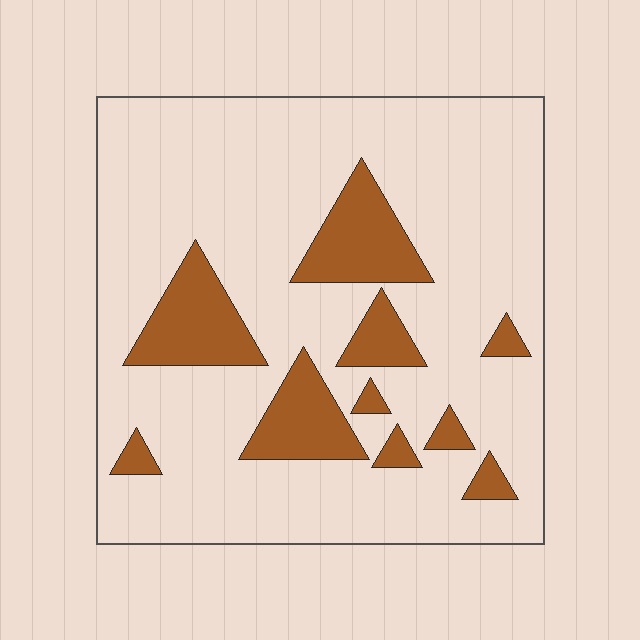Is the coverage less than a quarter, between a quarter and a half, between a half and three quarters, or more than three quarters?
Less than a quarter.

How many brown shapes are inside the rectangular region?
10.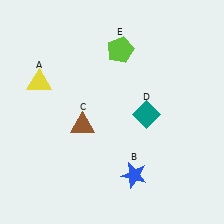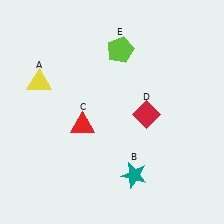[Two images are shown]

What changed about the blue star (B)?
In Image 1, B is blue. In Image 2, it changed to teal.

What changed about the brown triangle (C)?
In Image 1, C is brown. In Image 2, it changed to red.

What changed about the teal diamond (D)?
In Image 1, D is teal. In Image 2, it changed to red.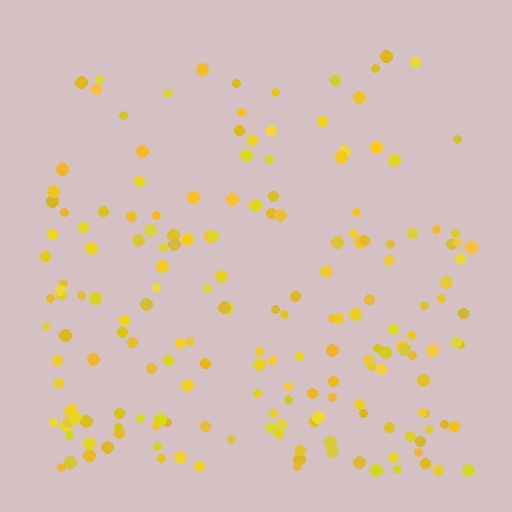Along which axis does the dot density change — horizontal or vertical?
Vertical.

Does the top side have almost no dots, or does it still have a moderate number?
Still a moderate number, just noticeably fewer than the bottom.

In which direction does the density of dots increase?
From top to bottom, with the bottom side densest.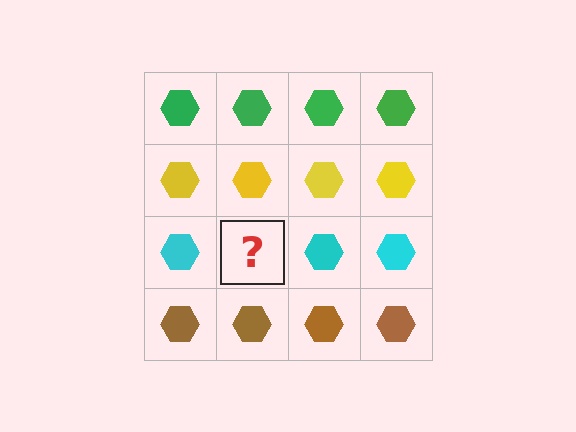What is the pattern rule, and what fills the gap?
The rule is that each row has a consistent color. The gap should be filled with a cyan hexagon.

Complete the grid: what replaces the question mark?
The question mark should be replaced with a cyan hexagon.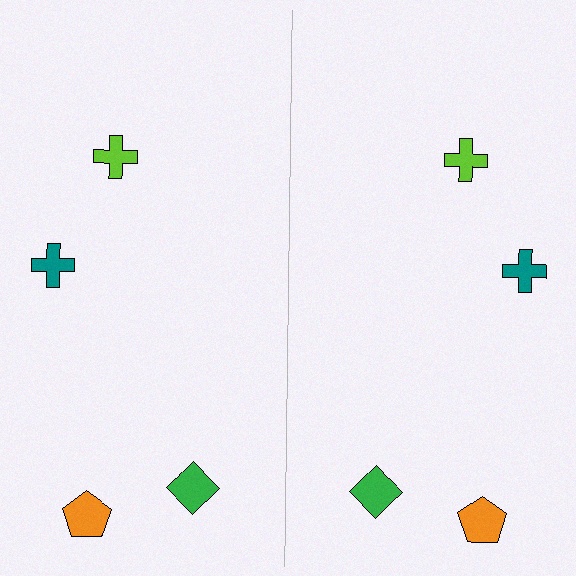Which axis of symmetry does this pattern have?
The pattern has a vertical axis of symmetry running through the center of the image.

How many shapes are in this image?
There are 8 shapes in this image.